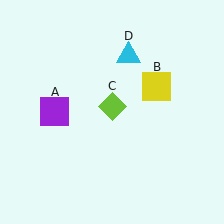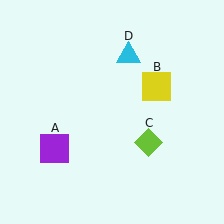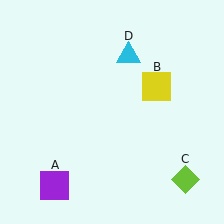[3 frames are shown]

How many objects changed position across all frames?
2 objects changed position: purple square (object A), lime diamond (object C).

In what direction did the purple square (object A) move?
The purple square (object A) moved down.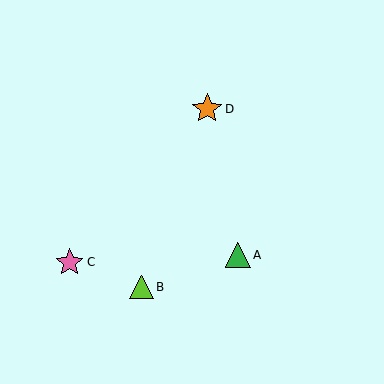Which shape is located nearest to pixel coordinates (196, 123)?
The orange star (labeled D) at (207, 109) is nearest to that location.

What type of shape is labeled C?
Shape C is a pink star.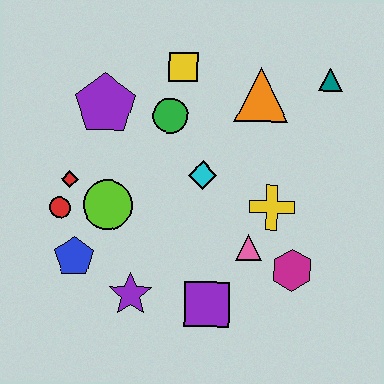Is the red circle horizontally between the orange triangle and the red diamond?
No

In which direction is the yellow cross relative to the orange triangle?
The yellow cross is below the orange triangle.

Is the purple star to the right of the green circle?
No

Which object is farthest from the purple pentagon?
The magenta hexagon is farthest from the purple pentagon.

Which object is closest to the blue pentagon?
The red circle is closest to the blue pentagon.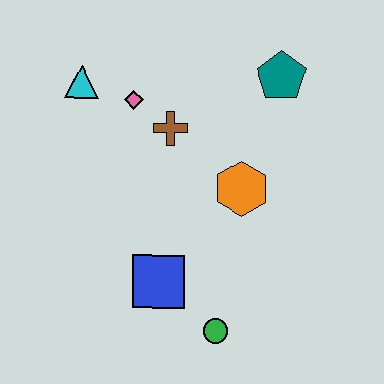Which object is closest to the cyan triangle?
The pink diamond is closest to the cyan triangle.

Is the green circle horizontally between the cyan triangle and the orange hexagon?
Yes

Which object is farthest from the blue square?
The teal pentagon is farthest from the blue square.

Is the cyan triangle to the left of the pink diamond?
Yes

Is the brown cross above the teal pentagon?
No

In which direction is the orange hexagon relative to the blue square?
The orange hexagon is above the blue square.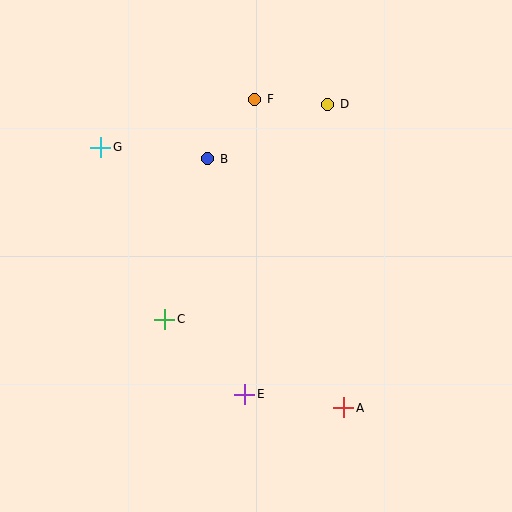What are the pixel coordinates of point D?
Point D is at (328, 104).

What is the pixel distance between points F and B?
The distance between F and B is 76 pixels.